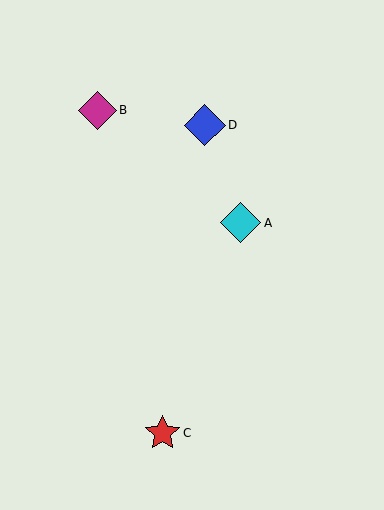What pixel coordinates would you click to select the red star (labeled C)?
Click at (162, 433) to select the red star C.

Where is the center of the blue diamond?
The center of the blue diamond is at (205, 125).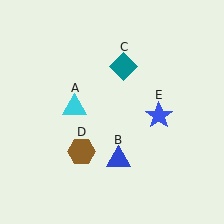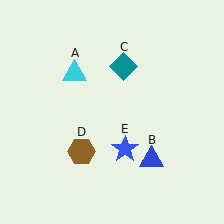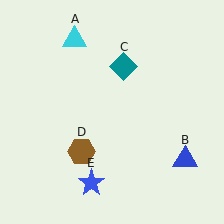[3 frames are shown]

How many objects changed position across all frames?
3 objects changed position: cyan triangle (object A), blue triangle (object B), blue star (object E).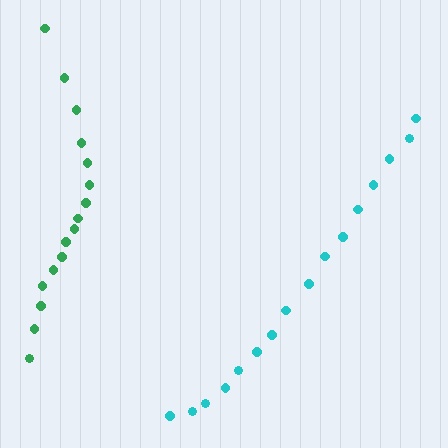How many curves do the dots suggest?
There are 2 distinct paths.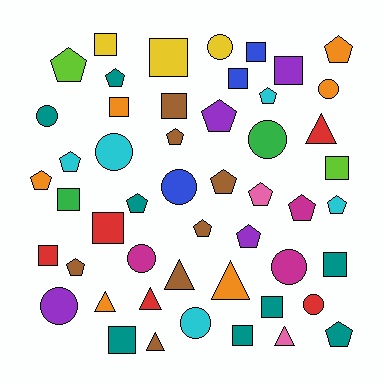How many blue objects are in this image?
There are 3 blue objects.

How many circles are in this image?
There are 11 circles.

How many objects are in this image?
There are 50 objects.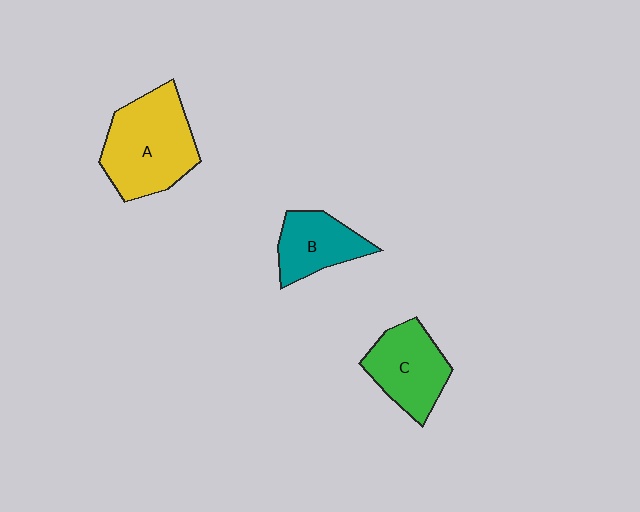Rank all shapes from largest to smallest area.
From largest to smallest: A (yellow), C (green), B (teal).